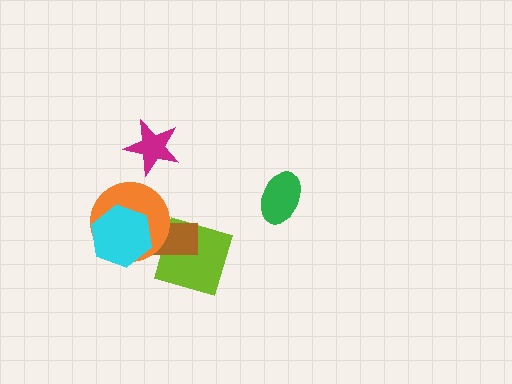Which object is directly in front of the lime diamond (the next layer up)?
The brown rectangle is directly in front of the lime diamond.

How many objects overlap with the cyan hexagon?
2 objects overlap with the cyan hexagon.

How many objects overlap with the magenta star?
0 objects overlap with the magenta star.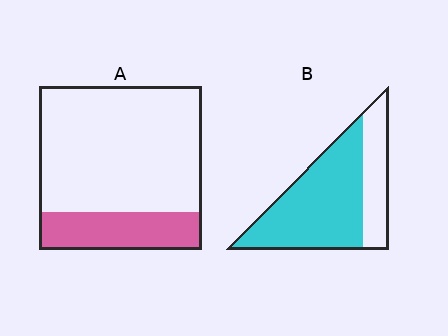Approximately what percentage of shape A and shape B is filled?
A is approximately 25% and B is approximately 70%.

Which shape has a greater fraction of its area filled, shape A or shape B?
Shape B.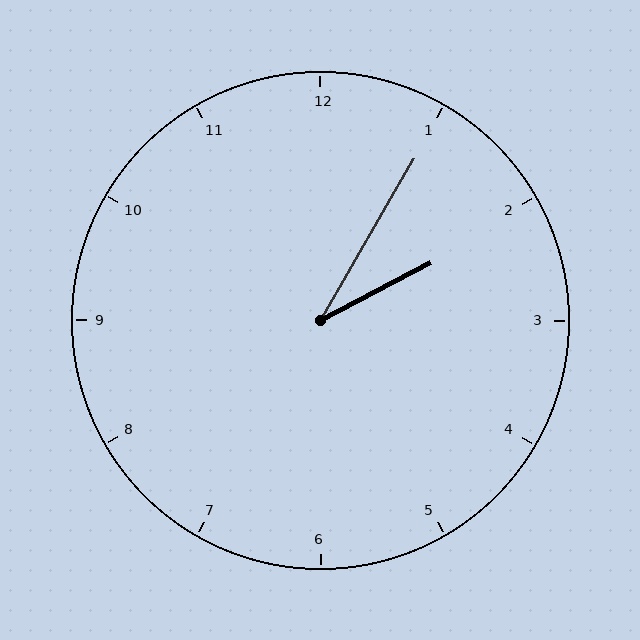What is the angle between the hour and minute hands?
Approximately 32 degrees.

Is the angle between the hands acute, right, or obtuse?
It is acute.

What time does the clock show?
2:05.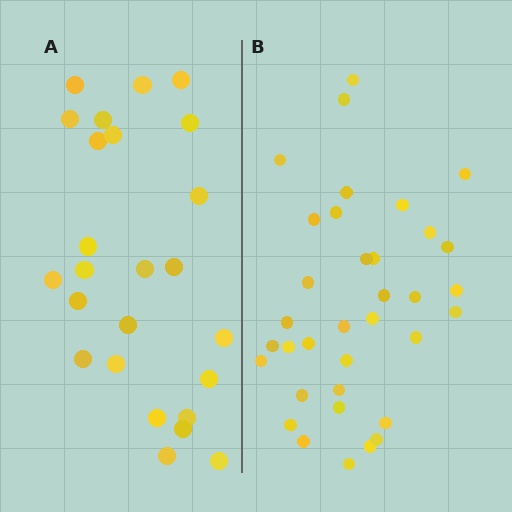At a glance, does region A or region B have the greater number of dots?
Region B (the right region) has more dots.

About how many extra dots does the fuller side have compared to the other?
Region B has roughly 10 or so more dots than region A.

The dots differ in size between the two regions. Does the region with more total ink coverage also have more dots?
No. Region A has more total ink coverage because its dots are larger, but region B actually contains more individual dots. Total area can be misleading — the number of items is what matters here.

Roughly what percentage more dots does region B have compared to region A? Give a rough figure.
About 40% more.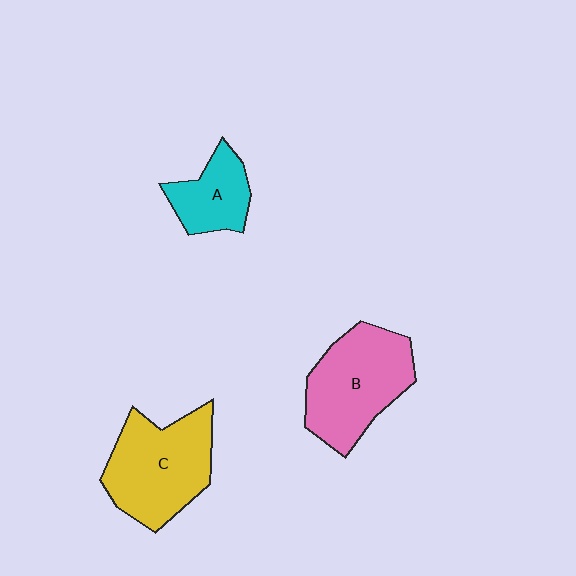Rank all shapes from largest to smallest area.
From largest to smallest: C (yellow), B (pink), A (cyan).